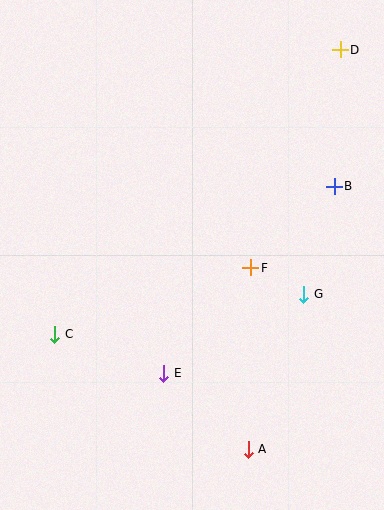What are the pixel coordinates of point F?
Point F is at (251, 268).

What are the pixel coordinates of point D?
Point D is at (340, 50).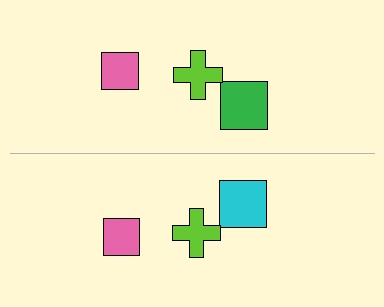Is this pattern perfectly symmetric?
No, the pattern is not perfectly symmetric. The cyan square on the bottom side breaks the symmetry — its mirror counterpart is green.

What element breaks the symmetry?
The cyan square on the bottom side breaks the symmetry — its mirror counterpart is green.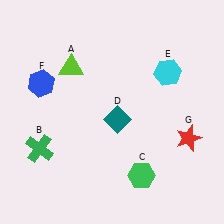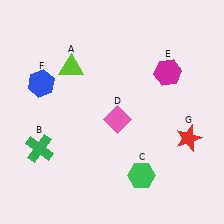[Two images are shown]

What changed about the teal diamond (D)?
In Image 1, D is teal. In Image 2, it changed to pink.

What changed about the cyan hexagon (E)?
In Image 1, E is cyan. In Image 2, it changed to magenta.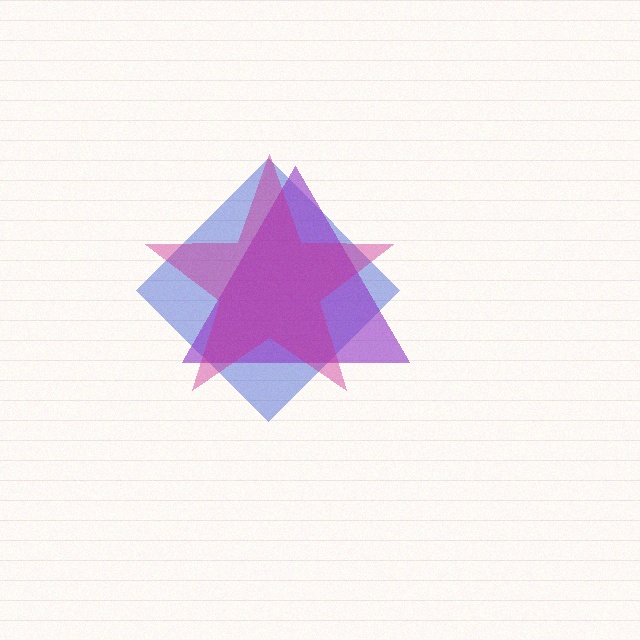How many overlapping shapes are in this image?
There are 3 overlapping shapes in the image.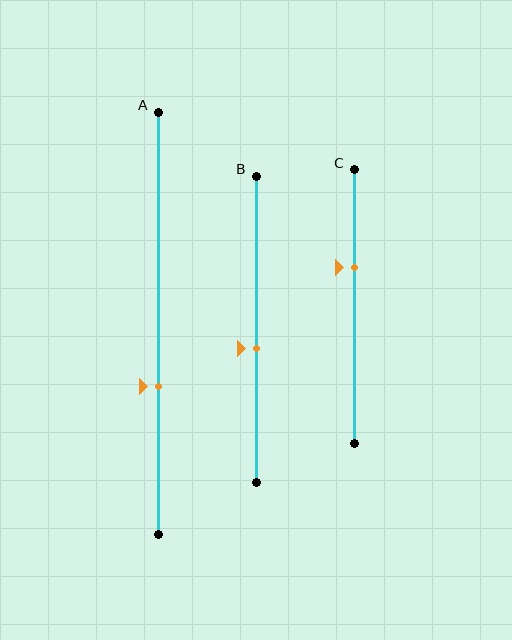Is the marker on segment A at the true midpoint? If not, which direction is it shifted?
No, the marker on segment A is shifted downward by about 15% of the segment length.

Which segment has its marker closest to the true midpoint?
Segment B has its marker closest to the true midpoint.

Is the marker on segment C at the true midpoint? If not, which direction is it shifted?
No, the marker on segment C is shifted upward by about 14% of the segment length.